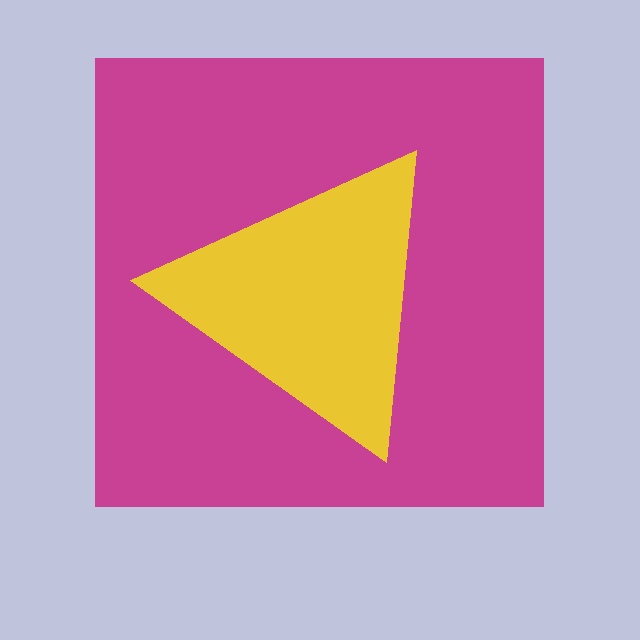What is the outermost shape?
The magenta square.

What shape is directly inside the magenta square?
The yellow triangle.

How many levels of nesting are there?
2.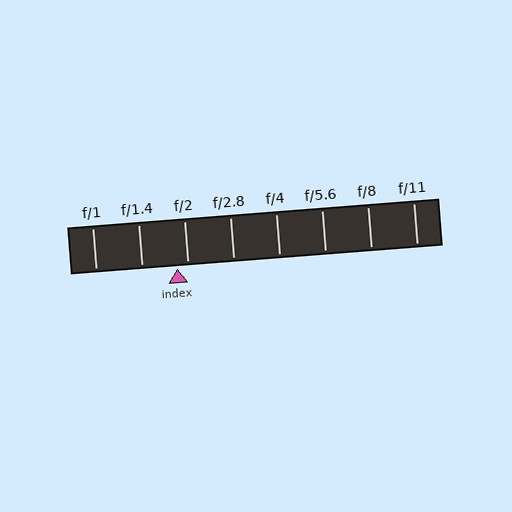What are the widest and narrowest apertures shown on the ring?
The widest aperture shown is f/1 and the narrowest is f/11.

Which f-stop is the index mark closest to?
The index mark is closest to f/2.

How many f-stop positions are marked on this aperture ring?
There are 8 f-stop positions marked.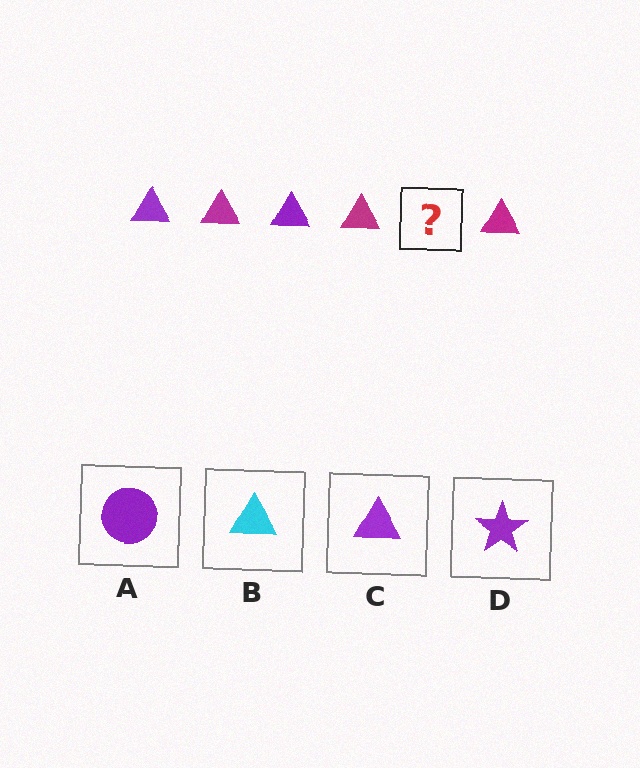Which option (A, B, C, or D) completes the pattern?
C.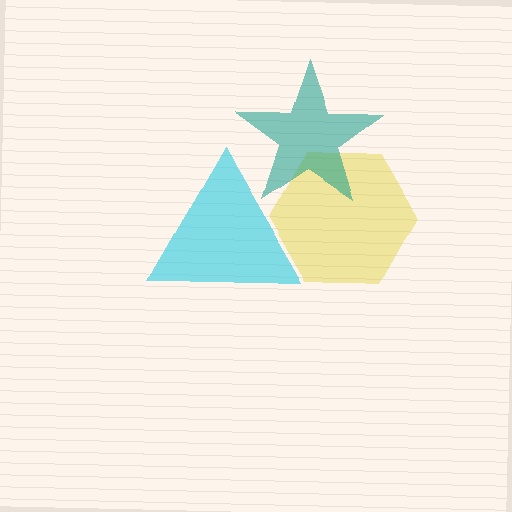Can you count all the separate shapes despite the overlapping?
Yes, there are 3 separate shapes.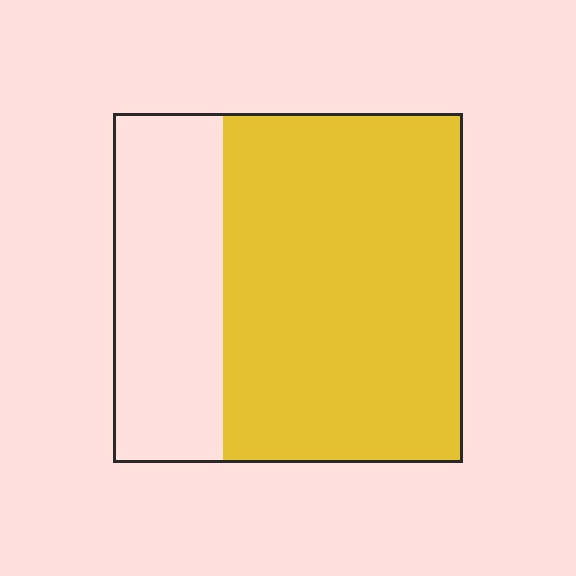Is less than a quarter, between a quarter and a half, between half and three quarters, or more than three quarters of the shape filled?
Between half and three quarters.